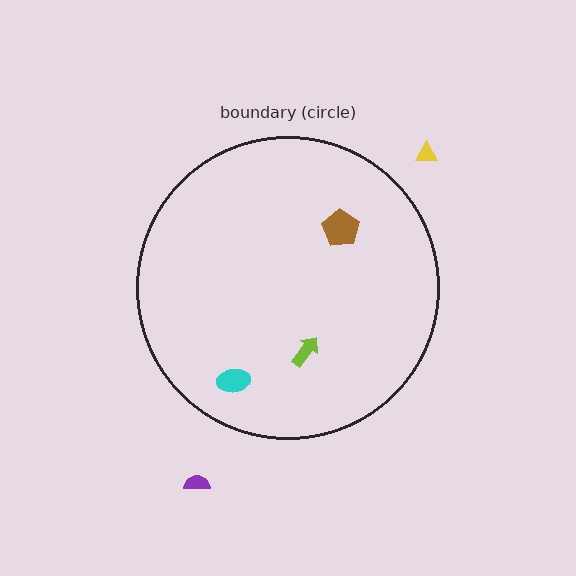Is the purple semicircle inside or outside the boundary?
Outside.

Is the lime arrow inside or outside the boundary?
Inside.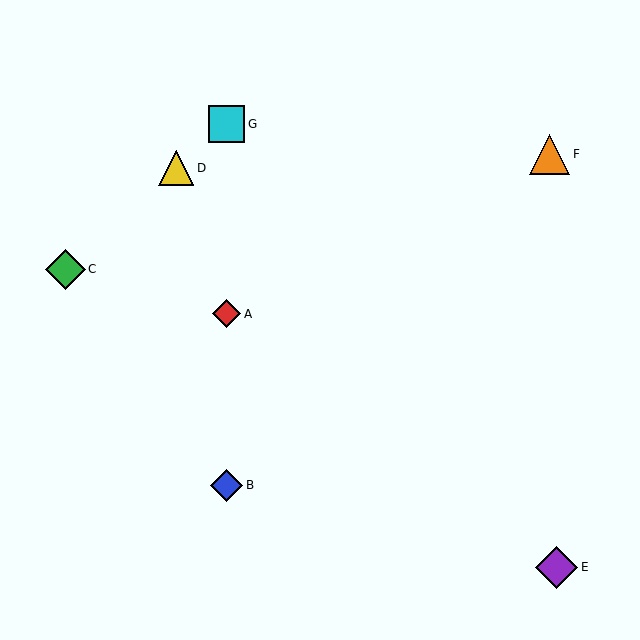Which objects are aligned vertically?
Objects A, B, G are aligned vertically.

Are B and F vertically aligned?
No, B is at x≈227 and F is at x≈550.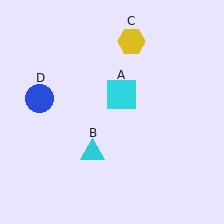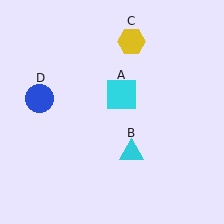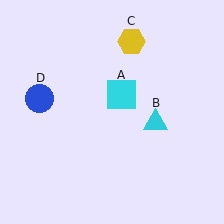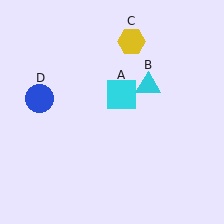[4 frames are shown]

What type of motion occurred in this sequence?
The cyan triangle (object B) rotated counterclockwise around the center of the scene.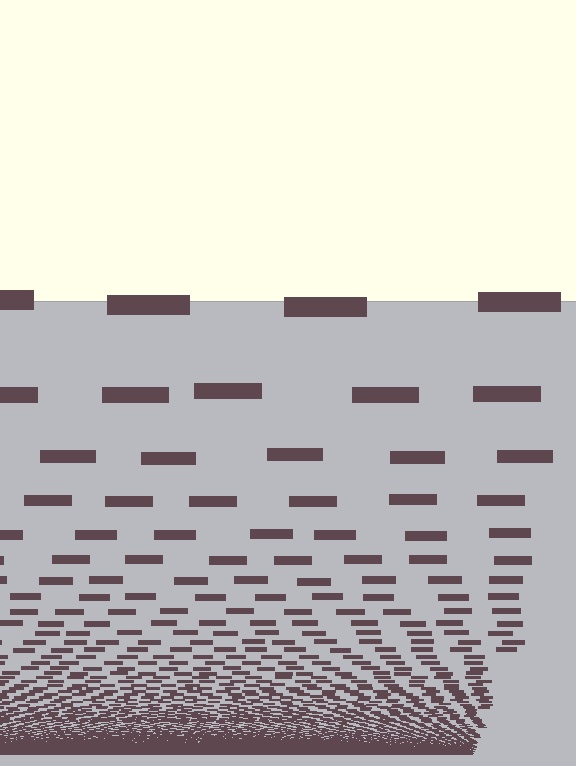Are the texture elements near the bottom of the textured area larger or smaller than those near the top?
Smaller. The gradient is inverted — elements near the bottom are smaller and denser.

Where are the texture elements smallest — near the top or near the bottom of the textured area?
Near the bottom.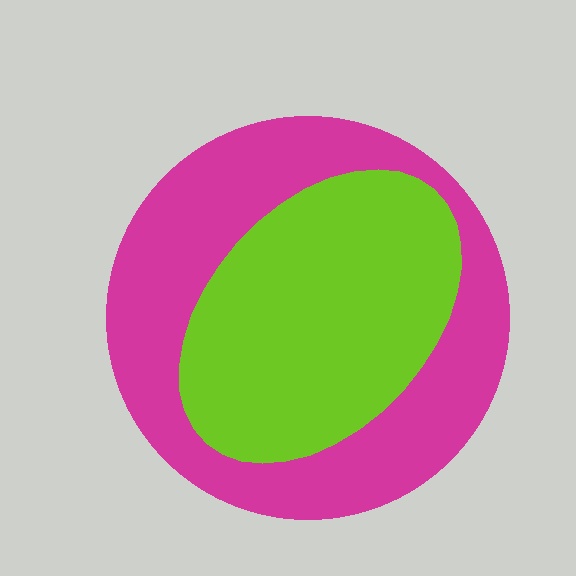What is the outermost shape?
The magenta circle.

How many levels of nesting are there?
2.